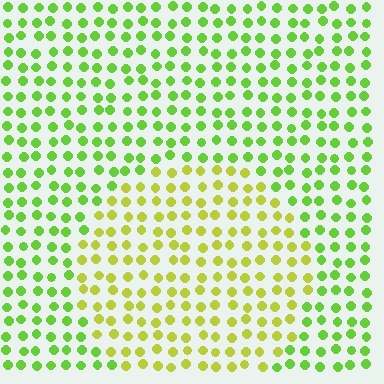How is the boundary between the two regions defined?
The boundary is defined purely by a slight shift in hue (about 34 degrees). Spacing, size, and orientation are identical on both sides.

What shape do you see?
I see a circle.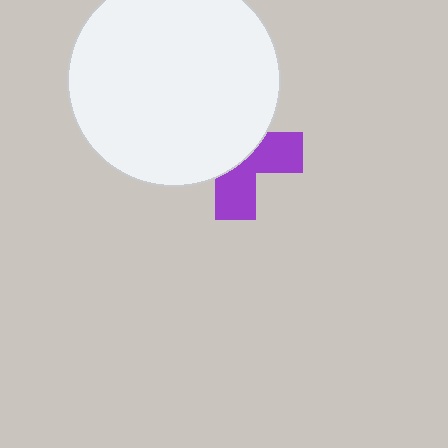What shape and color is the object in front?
The object in front is a white circle.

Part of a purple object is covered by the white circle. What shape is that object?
It is a cross.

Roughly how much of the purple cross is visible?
A small part of it is visible (roughly 43%).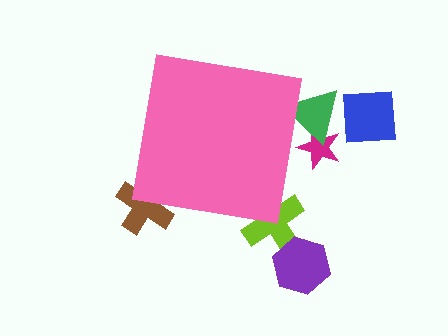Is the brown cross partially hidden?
Yes, the brown cross is partially hidden behind the pink square.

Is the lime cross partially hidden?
Yes, the lime cross is partially hidden behind the pink square.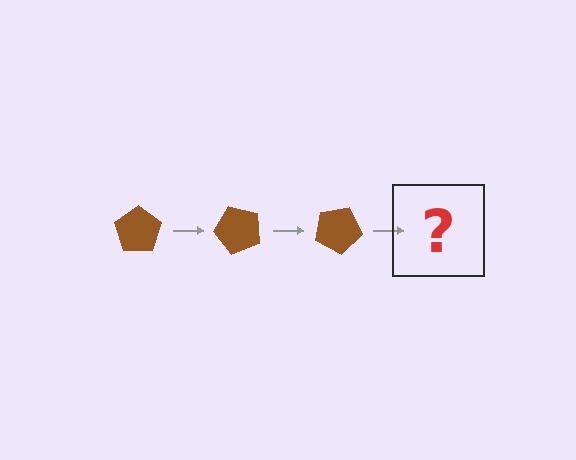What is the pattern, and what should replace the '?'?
The pattern is that the pentagon rotates 50 degrees each step. The '?' should be a brown pentagon rotated 150 degrees.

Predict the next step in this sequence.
The next step is a brown pentagon rotated 150 degrees.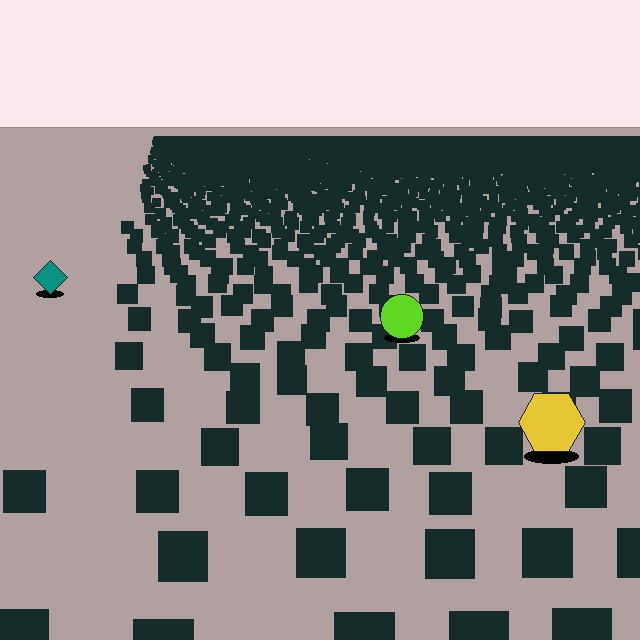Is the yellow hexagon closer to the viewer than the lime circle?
Yes. The yellow hexagon is closer — you can tell from the texture gradient: the ground texture is coarser near it.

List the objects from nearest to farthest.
From nearest to farthest: the yellow hexagon, the lime circle, the teal diamond.